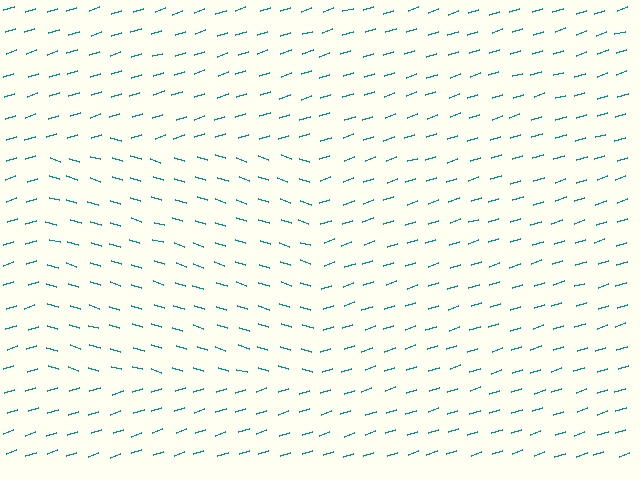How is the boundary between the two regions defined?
The boundary is defined purely by a change in line orientation (approximately 35 degrees difference). All lines are the same color and thickness.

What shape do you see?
I see a rectangle.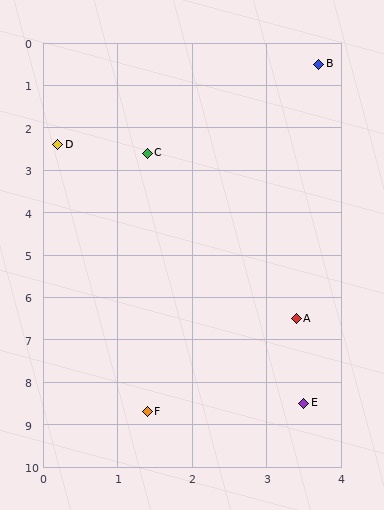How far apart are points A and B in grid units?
Points A and B are about 6.0 grid units apart.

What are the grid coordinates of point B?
Point B is at approximately (3.7, 0.5).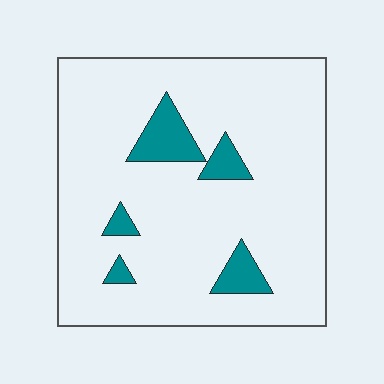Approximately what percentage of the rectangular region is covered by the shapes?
Approximately 10%.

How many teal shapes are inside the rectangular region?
5.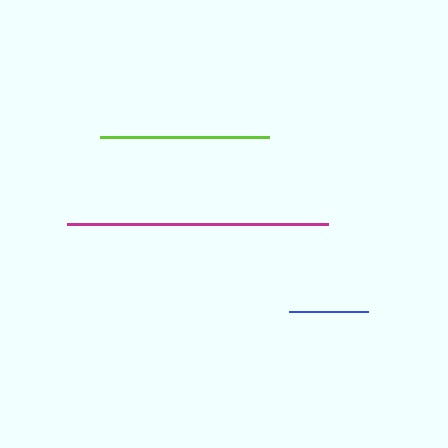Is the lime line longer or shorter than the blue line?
The lime line is longer than the blue line.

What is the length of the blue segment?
The blue segment is approximately 80 pixels long.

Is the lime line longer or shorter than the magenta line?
The magenta line is longer than the lime line.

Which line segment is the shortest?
The blue line is the shortest at approximately 80 pixels.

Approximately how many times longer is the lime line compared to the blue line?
The lime line is approximately 2.1 times the length of the blue line.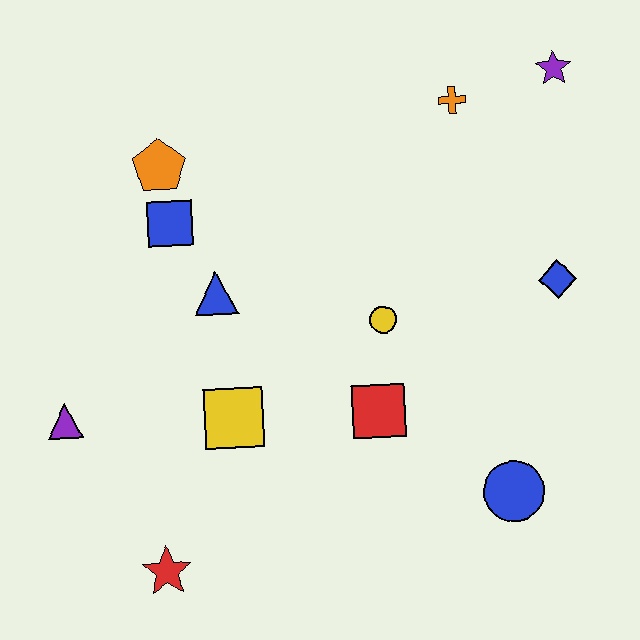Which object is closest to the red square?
The yellow circle is closest to the red square.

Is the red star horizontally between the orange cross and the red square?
No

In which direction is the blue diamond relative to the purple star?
The blue diamond is below the purple star.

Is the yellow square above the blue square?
No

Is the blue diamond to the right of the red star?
Yes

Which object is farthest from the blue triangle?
The purple star is farthest from the blue triangle.